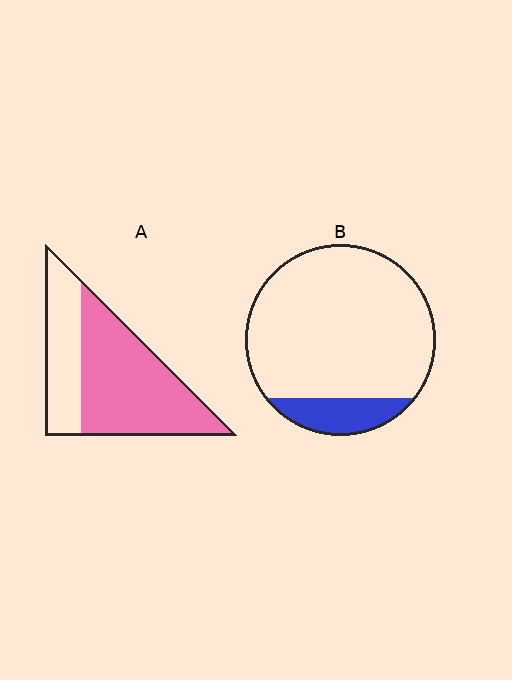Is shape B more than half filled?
No.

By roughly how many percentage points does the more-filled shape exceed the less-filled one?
By roughly 50 percentage points (A over B).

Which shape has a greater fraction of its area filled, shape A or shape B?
Shape A.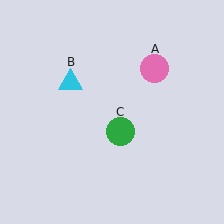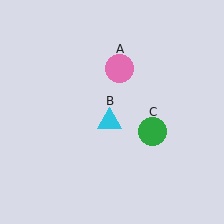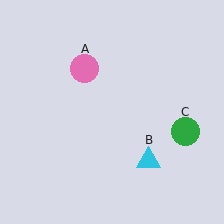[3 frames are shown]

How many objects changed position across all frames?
3 objects changed position: pink circle (object A), cyan triangle (object B), green circle (object C).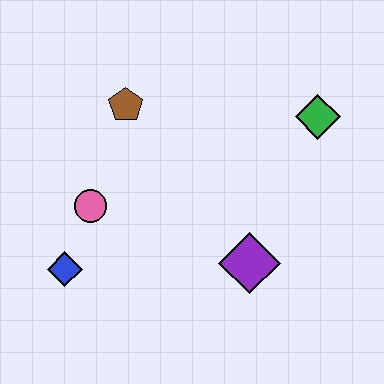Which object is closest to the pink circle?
The blue diamond is closest to the pink circle.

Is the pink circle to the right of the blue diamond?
Yes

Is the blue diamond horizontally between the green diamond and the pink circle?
No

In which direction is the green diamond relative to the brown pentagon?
The green diamond is to the right of the brown pentagon.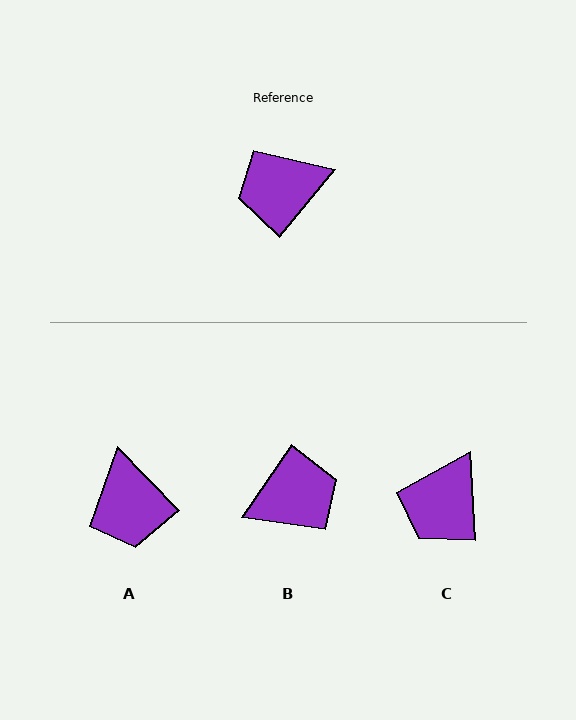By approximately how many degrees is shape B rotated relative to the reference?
Approximately 175 degrees clockwise.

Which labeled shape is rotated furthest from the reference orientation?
B, about 175 degrees away.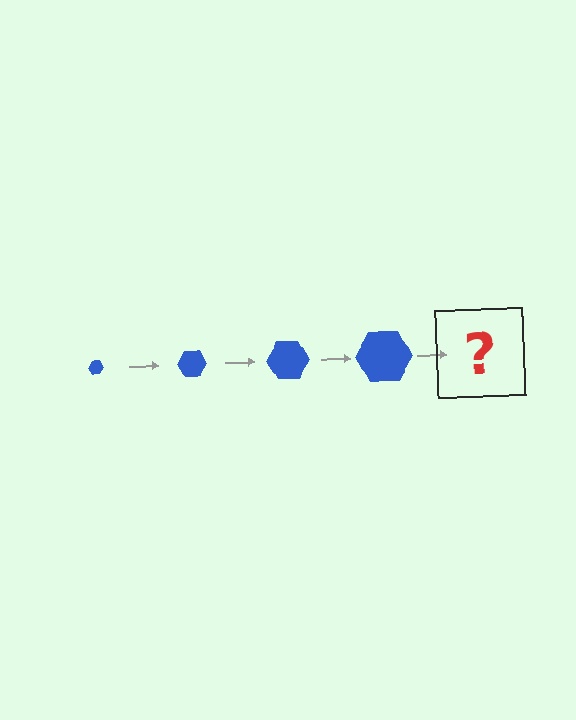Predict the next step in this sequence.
The next step is a blue hexagon, larger than the previous one.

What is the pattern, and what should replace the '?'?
The pattern is that the hexagon gets progressively larger each step. The '?' should be a blue hexagon, larger than the previous one.